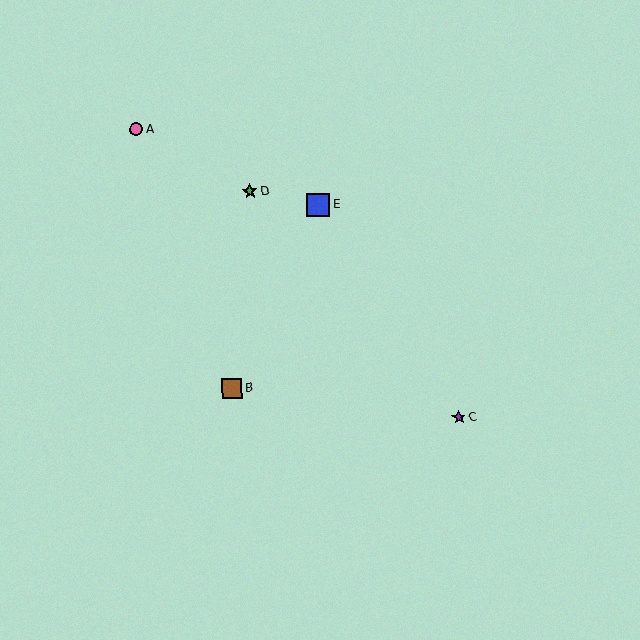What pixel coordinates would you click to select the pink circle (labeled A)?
Click at (136, 130) to select the pink circle A.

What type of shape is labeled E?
Shape E is a blue square.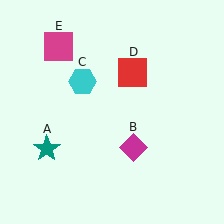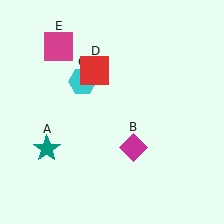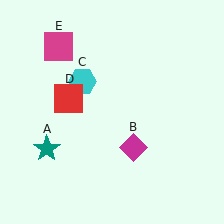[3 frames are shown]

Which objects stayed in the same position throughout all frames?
Teal star (object A) and magenta diamond (object B) and cyan hexagon (object C) and magenta square (object E) remained stationary.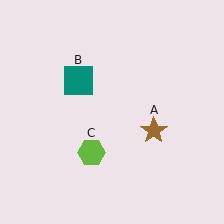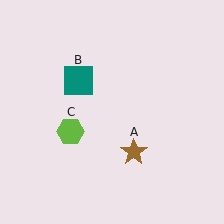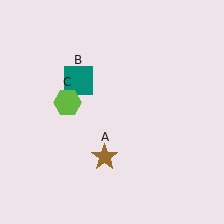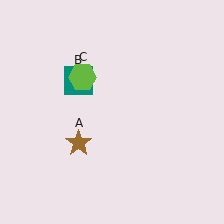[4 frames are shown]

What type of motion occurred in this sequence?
The brown star (object A), lime hexagon (object C) rotated clockwise around the center of the scene.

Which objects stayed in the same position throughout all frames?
Teal square (object B) remained stationary.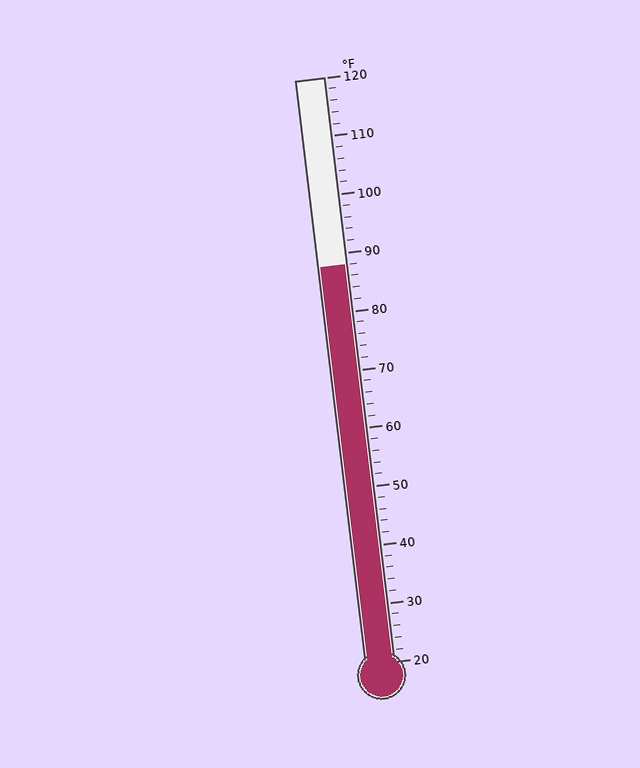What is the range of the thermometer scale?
The thermometer scale ranges from 20°F to 120°F.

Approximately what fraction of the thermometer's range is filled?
The thermometer is filled to approximately 70% of its range.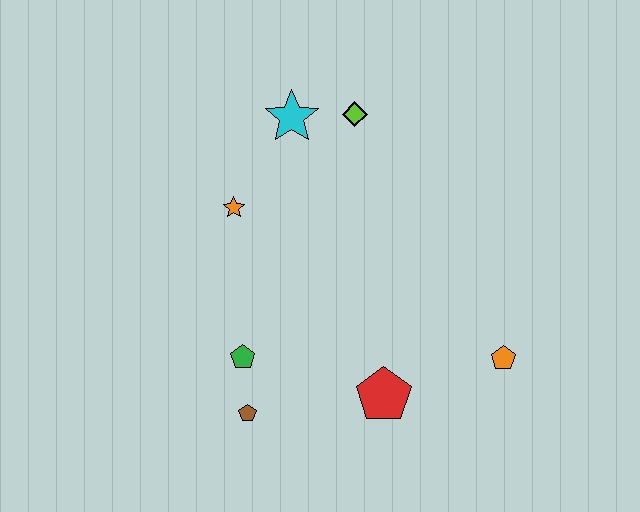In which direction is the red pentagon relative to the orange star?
The red pentagon is below the orange star.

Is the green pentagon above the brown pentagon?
Yes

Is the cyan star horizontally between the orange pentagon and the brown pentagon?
Yes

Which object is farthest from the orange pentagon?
The cyan star is farthest from the orange pentagon.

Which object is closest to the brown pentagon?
The green pentagon is closest to the brown pentagon.